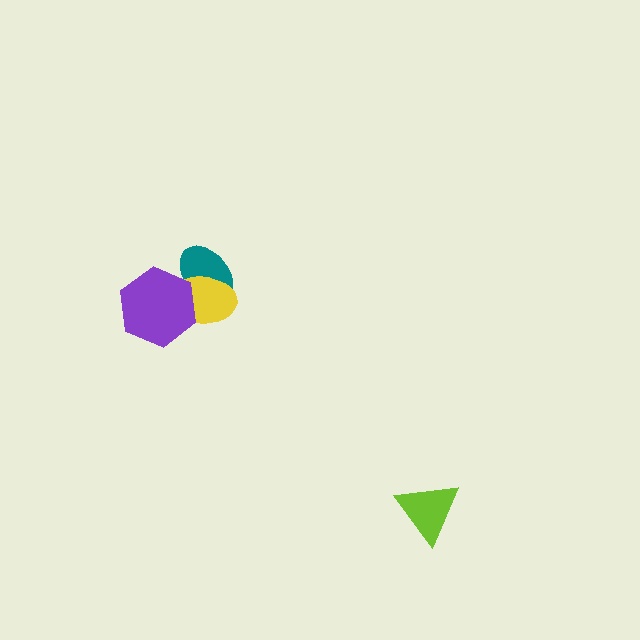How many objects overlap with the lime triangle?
0 objects overlap with the lime triangle.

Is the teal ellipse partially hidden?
Yes, it is partially covered by another shape.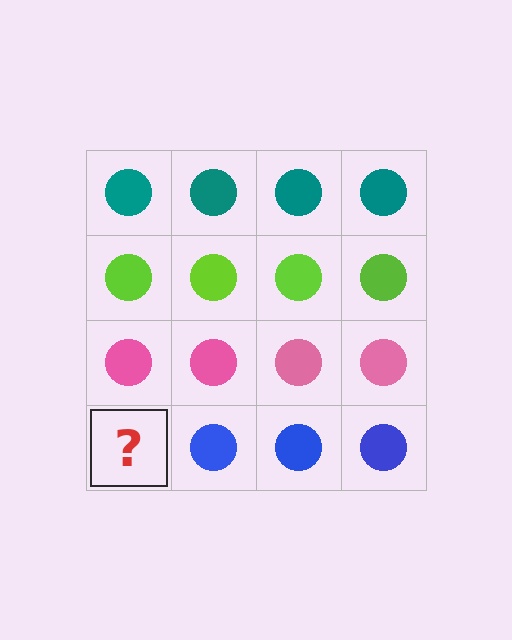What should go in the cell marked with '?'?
The missing cell should contain a blue circle.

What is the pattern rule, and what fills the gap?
The rule is that each row has a consistent color. The gap should be filled with a blue circle.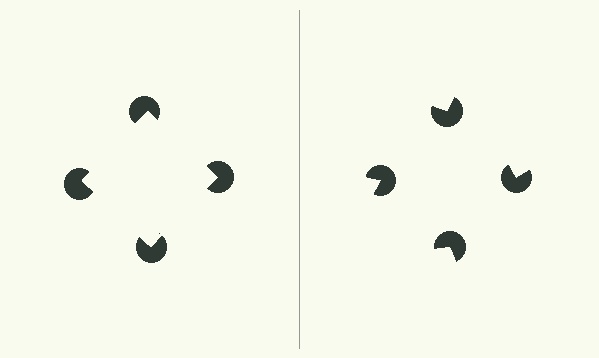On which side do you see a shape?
An illusory square appears on the left side. On the right side the wedge cuts are rotated, so no coherent shape forms.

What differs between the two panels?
The pac-man discs are positioned identically on both sides; only the wedge orientations differ. On the left they align to a square; on the right they are misaligned.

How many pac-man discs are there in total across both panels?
8 — 4 on each side.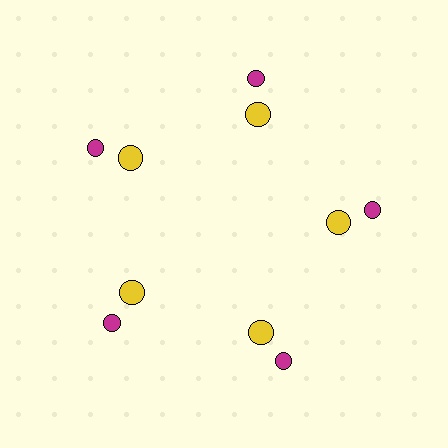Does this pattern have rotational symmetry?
Yes, this pattern has 5-fold rotational symmetry. It looks the same after rotating 72 degrees around the center.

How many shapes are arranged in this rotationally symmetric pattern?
There are 10 shapes, arranged in 5 groups of 2.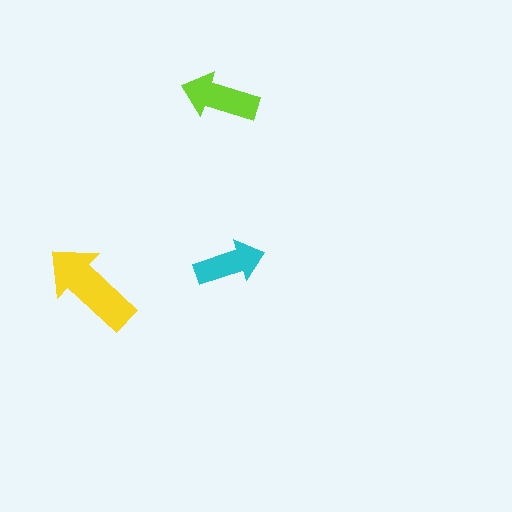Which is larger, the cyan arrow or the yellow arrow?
The yellow one.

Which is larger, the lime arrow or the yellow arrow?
The yellow one.